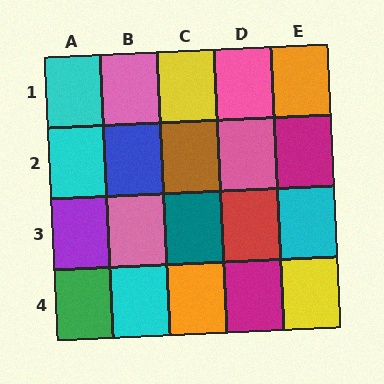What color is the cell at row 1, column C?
Yellow.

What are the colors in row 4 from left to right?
Green, cyan, orange, magenta, yellow.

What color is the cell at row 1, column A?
Cyan.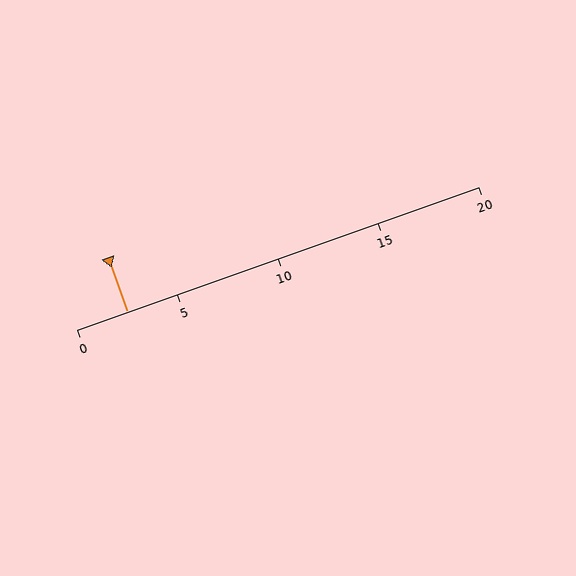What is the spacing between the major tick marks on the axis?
The major ticks are spaced 5 apart.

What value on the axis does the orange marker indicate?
The marker indicates approximately 2.5.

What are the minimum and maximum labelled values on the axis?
The axis runs from 0 to 20.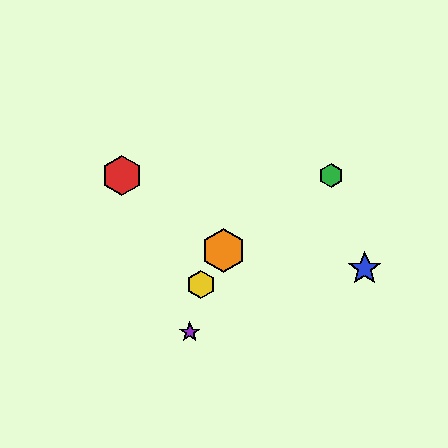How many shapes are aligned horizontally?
2 shapes (the red hexagon, the green hexagon) are aligned horizontally.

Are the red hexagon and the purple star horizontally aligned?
No, the red hexagon is at y≈176 and the purple star is at y≈332.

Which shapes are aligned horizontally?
The red hexagon, the green hexagon are aligned horizontally.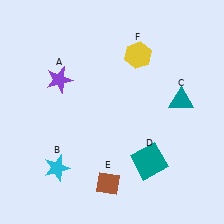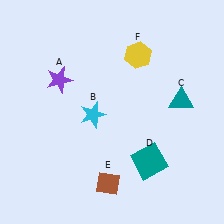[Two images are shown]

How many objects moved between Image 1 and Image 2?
1 object moved between the two images.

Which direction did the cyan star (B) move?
The cyan star (B) moved up.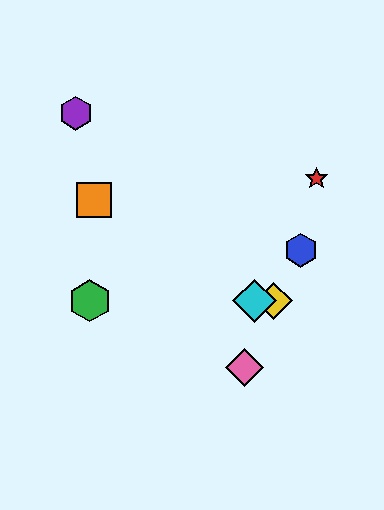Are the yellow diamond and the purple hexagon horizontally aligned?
No, the yellow diamond is at y≈301 and the purple hexagon is at y≈113.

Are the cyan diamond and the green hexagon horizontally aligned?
Yes, both are at y≈301.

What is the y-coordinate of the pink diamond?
The pink diamond is at y≈368.